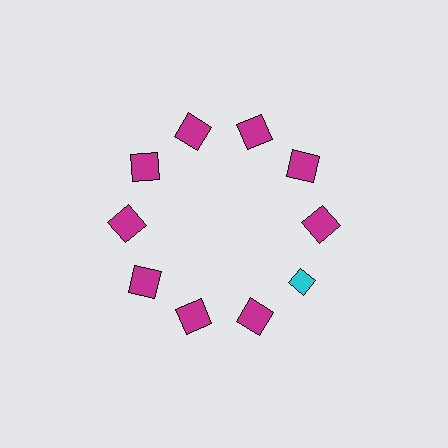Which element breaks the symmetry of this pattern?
The cyan diamond at roughly the 4 o'clock position breaks the symmetry. All other shapes are magenta squares.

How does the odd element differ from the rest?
It differs in both color (cyan instead of magenta) and shape (diamond instead of square).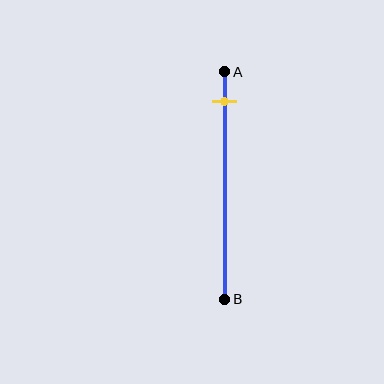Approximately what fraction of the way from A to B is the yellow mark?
The yellow mark is approximately 15% of the way from A to B.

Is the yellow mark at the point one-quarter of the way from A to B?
No, the mark is at about 15% from A, not at the 25% one-quarter point.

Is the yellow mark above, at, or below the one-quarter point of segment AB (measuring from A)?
The yellow mark is above the one-quarter point of segment AB.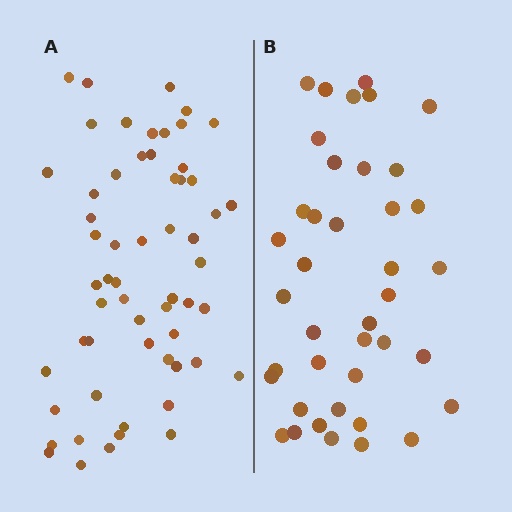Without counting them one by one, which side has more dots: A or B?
Region A (the left region) has more dots.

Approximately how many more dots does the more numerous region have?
Region A has approximately 20 more dots than region B.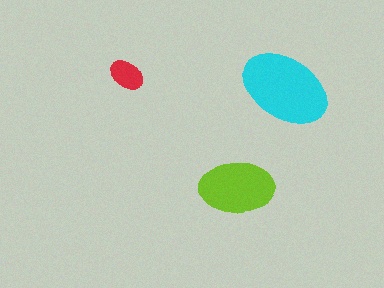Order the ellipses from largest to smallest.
the cyan one, the lime one, the red one.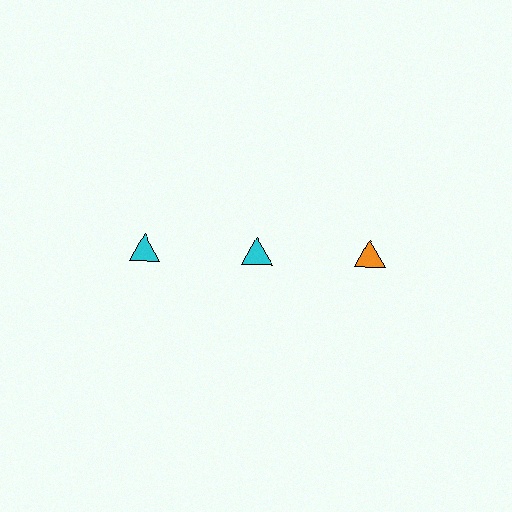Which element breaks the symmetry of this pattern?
The orange triangle in the top row, center column breaks the symmetry. All other shapes are cyan triangles.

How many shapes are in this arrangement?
There are 3 shapes arranged in a grid pattern.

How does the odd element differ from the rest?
It has a different color: orange instead of cyan.